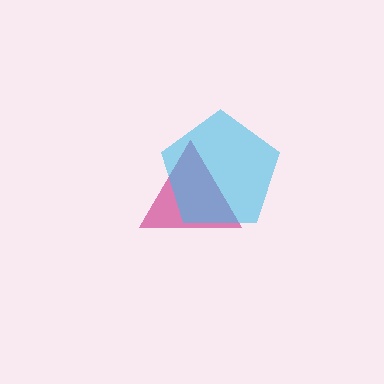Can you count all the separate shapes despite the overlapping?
Yes, there are 2 separate shapes.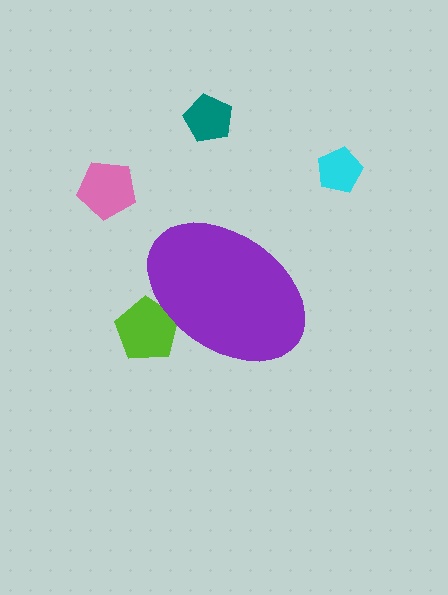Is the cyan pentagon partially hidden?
No, the cyan pentagon is fully visible.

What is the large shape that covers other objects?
A purple ellipse.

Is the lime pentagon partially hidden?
Yes, the lime pentagon is partially hidden behind the purple ellipse.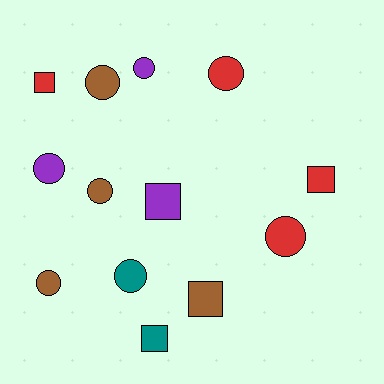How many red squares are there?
There are 2 red squares.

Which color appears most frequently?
Brown, with 4 objects.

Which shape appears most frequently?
Circle, with 8 objects.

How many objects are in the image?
There are 13 objects.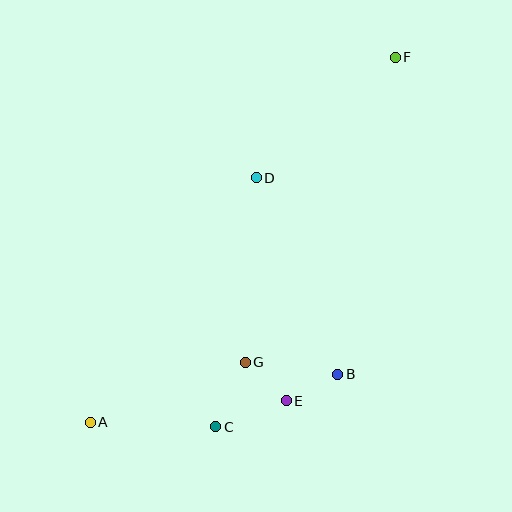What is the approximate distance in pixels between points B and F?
The distance between B and F is approximately 322 pixels.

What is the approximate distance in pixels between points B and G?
The distance between B and G is approximately 93 pixels.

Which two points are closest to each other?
Points E and G are closest to each other.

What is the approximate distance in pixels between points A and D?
The distance between A and D is approximately 296 pixels.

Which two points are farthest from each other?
Points A and F are farthest from each other.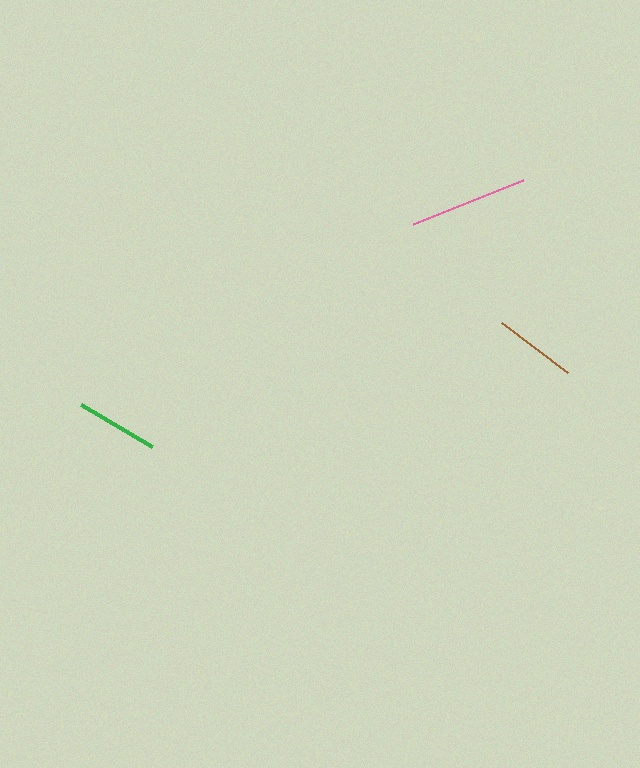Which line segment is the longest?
The pink line is the longest at approximately 118 pixels.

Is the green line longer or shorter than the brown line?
The brown line is longer than the green line.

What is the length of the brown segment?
The brown segment is approximately 83 pixels long.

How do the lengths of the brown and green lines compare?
The brown and green lines are approximately the same length.